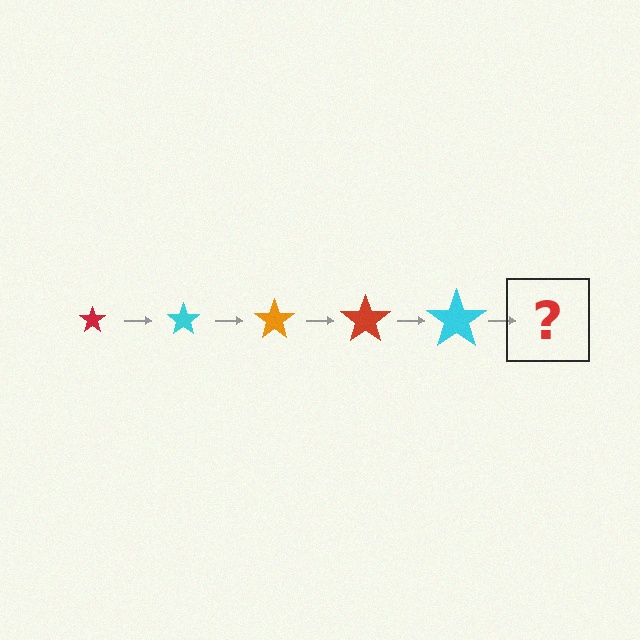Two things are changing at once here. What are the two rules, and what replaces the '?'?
The two rules are that the star grows larger each step and the color cycles through red, cyan, and orange. The '?' should be an orange star, larger than the previous one.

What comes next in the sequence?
The next element should be an orange star, larger than the previous one.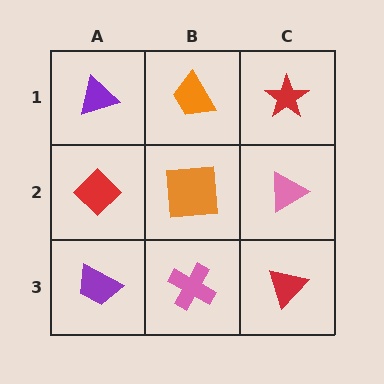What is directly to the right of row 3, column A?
A pink cross.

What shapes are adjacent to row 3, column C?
A pink triangle (row 2, column C), a pink cross (row 3, column B).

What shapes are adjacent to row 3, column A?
A red diamond (row 2, column A), a pink cross (row 3, column B).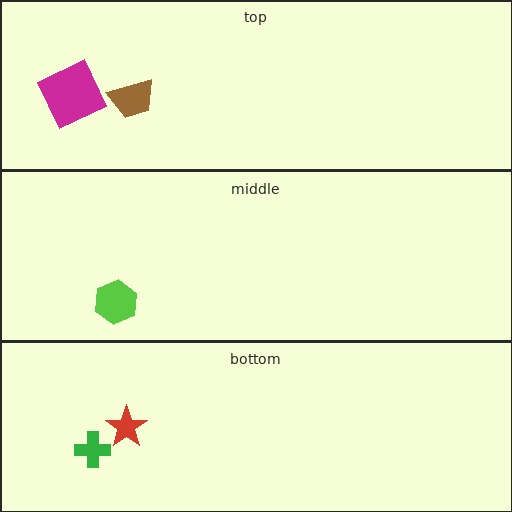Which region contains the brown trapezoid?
The top region.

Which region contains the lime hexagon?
The middle region.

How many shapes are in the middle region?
1.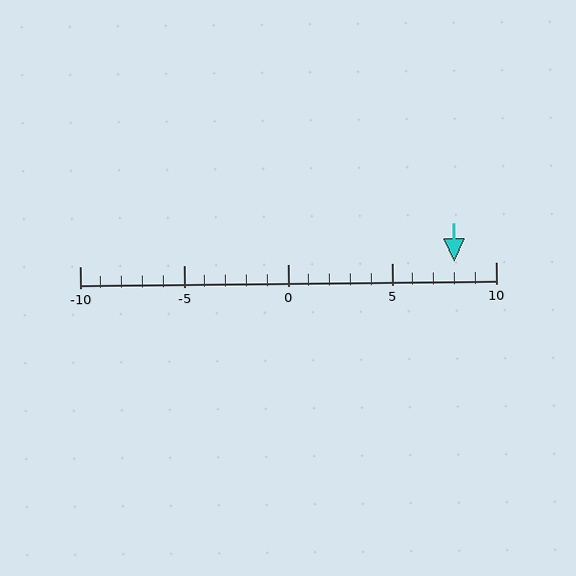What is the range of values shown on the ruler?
The ruler shows values from -10 to 10.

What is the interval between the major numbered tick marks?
The major tick marks are spaced 5 units apart.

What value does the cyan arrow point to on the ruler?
The cyan arrow points to approximately 8.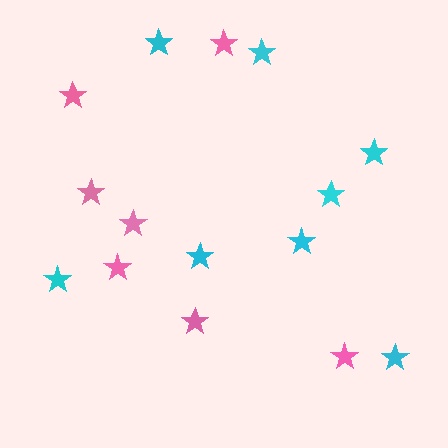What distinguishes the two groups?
There are 2 groups: one group of cyan stars (8) and one group of pink stars (7).